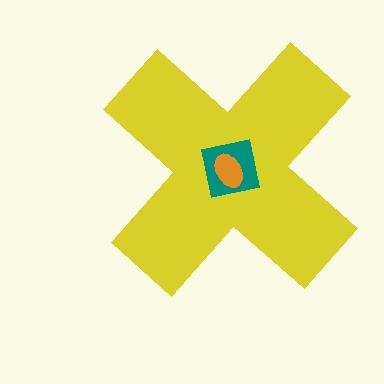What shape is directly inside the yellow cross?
The teal square.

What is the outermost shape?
The yellow cross.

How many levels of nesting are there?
3.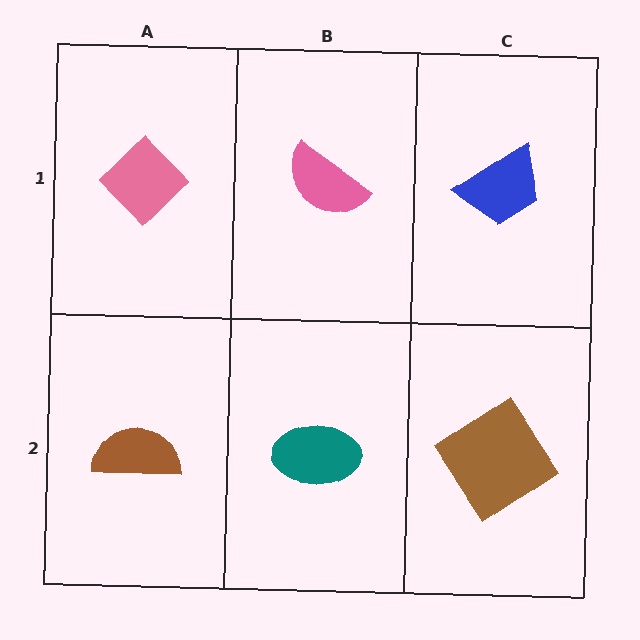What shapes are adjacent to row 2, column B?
A pink semicircle (row 1, column B), a brown semicircle (row 2, column A), a brown diamond (row 2, column C).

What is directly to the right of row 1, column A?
A pink semicircle.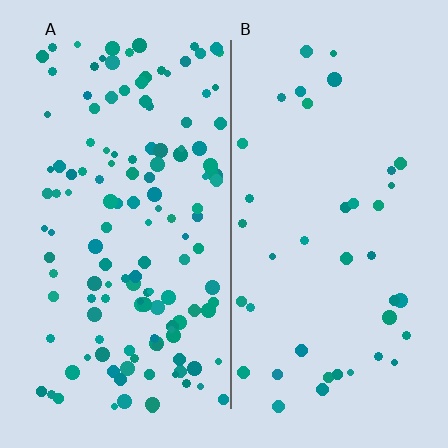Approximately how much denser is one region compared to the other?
Approximately 3.5× — region A over region B.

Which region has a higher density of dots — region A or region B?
A (the left).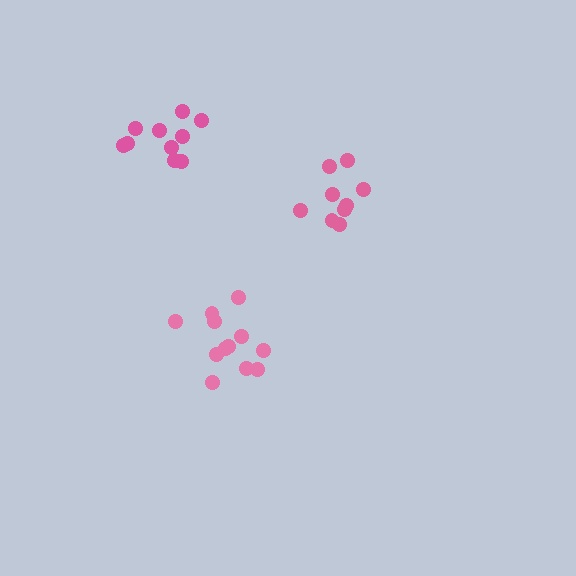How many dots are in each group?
Group 1: 12 dots, Group 2: 9 dots, Group 3: 10 dots (31 total).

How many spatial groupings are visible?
There are 3 spatial groupings.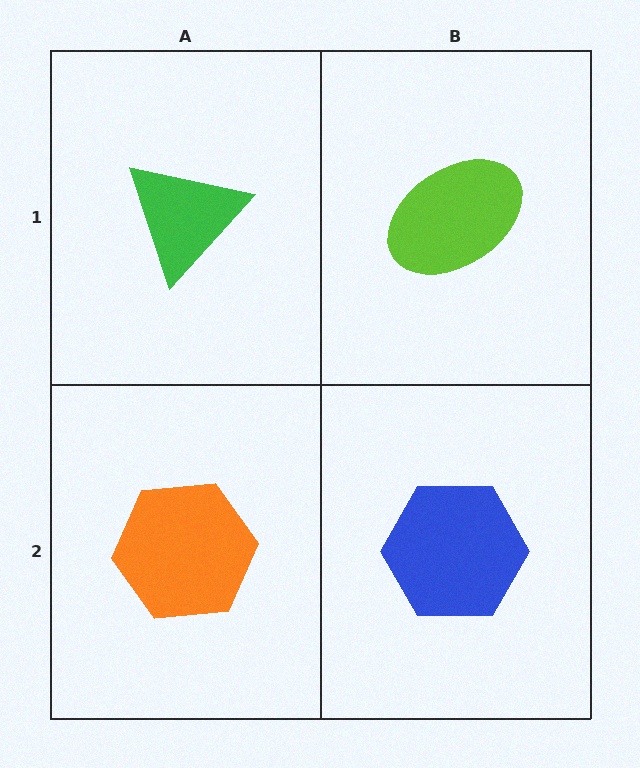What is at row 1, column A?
A green triangle.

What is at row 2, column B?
A blue hexagon.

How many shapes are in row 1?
2 shapes.